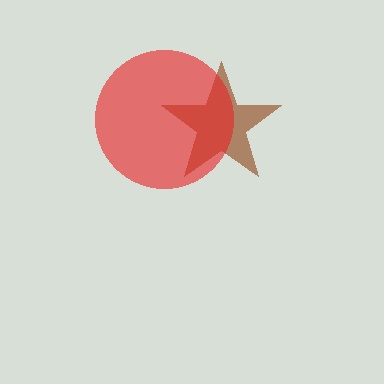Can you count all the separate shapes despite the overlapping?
Yes, there are 2 separate shapes.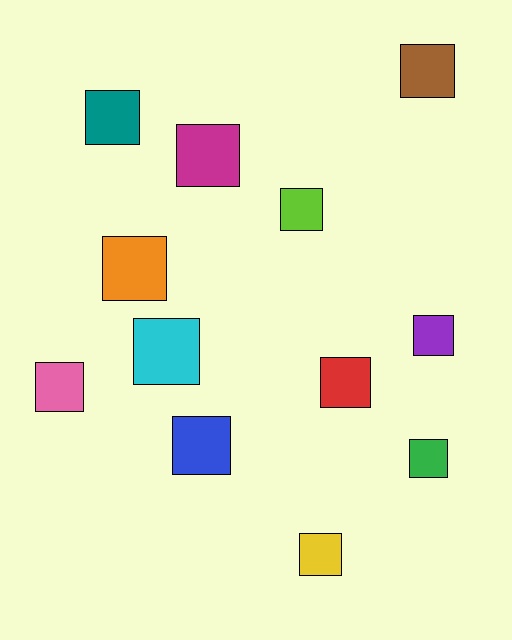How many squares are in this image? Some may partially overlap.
There are 12 squares.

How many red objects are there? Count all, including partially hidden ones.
There is 1 red object.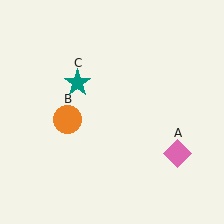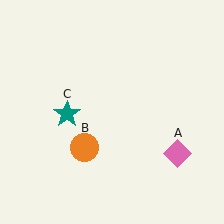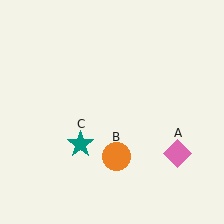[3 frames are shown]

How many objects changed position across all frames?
2 objects changed position: orange circle (object B), teal star (object C).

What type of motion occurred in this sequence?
The orange circle (object B), teal star (object C) rotated counterclockwise around the center of the scene.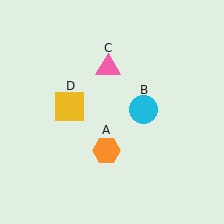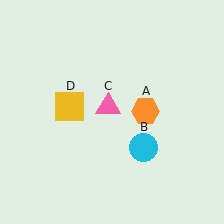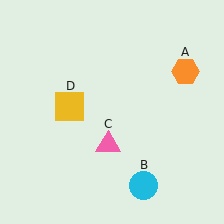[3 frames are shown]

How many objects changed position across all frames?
3 objects changed position: orange hexagon (object A), cyan circle (object B), pink triangle (object C).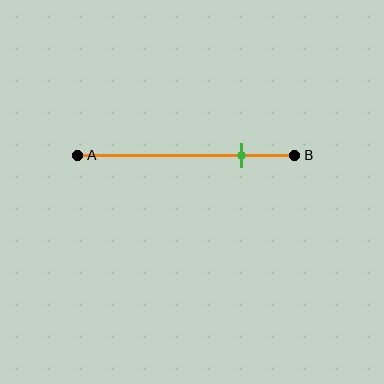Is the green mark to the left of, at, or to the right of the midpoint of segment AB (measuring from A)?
The green mark is to the right of the midpoint of segment AB.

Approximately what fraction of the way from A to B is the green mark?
The green mark is approximately 75% of the way from A to B.